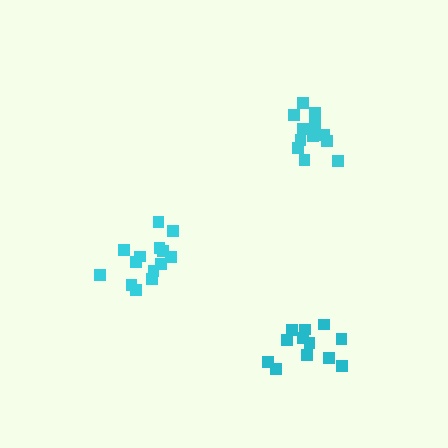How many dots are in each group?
Group 1: 12 dots, Group 2: 12 dots, Group 3: 14 dots (38 total).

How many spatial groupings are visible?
There are 3 spatial groupings.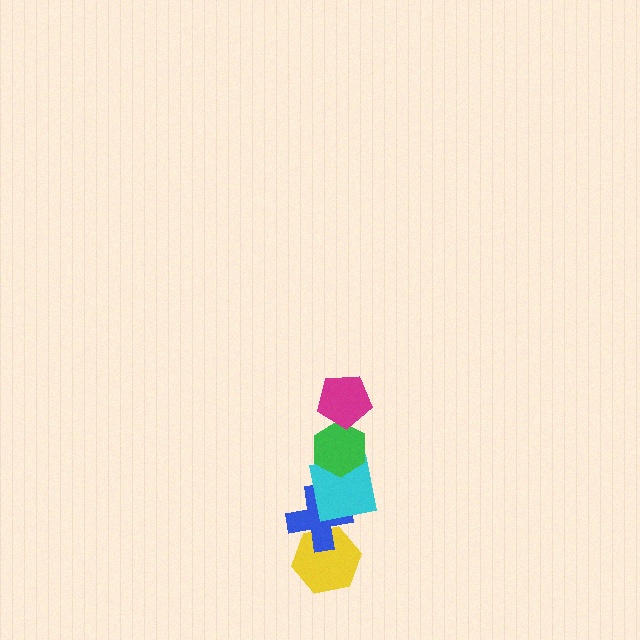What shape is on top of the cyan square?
The green hexagon is on top of the cyan square.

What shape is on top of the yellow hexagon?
The blue cross is on top of the yellow hexagon.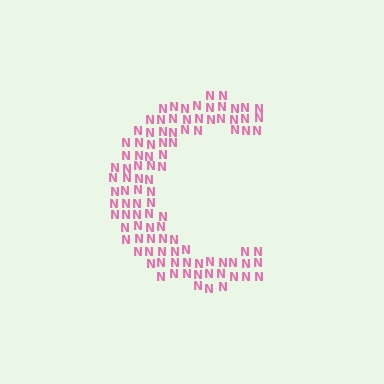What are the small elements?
The small elements are letter N's.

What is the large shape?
The large shape is the letter C.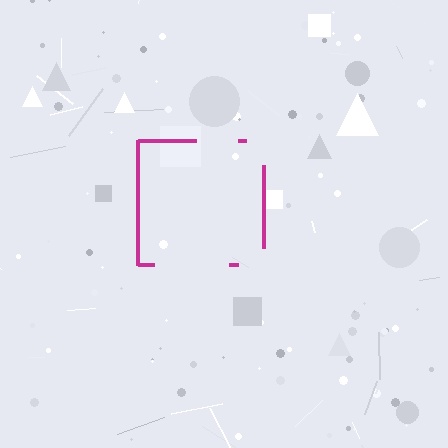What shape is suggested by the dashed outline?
The dashed outline suggests a square.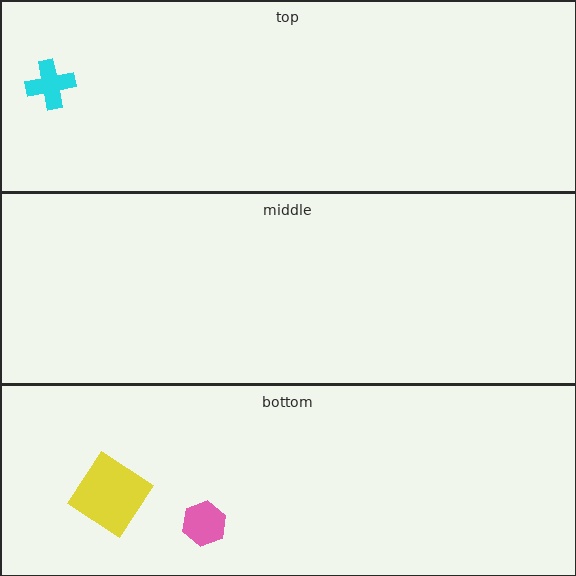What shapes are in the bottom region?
The yellow diamond, the pink hexagon.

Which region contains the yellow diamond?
The bottom region.